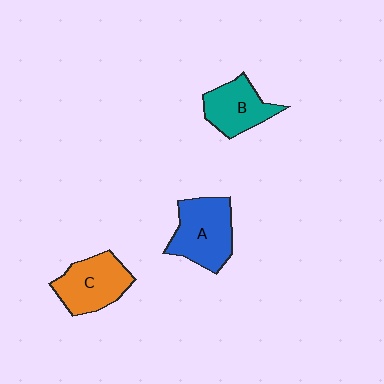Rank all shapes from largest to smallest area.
From largest to smallest: A (blue), C (orange), B (teal).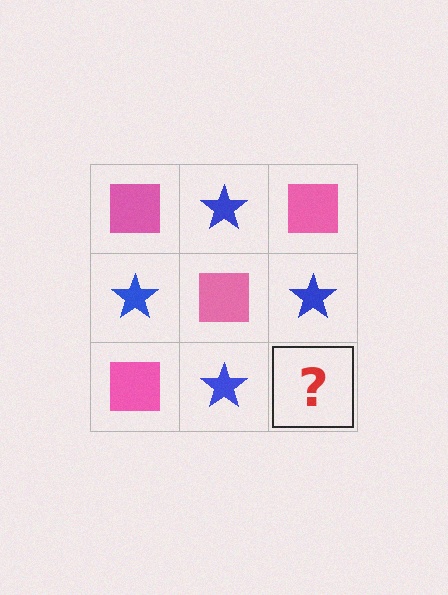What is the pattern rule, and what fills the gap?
The rule is that it alternates pink square and blue star in a checkerboard pattern. The gap should be filled with a pink square.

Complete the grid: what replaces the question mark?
The question mark should be replaced with a pink square.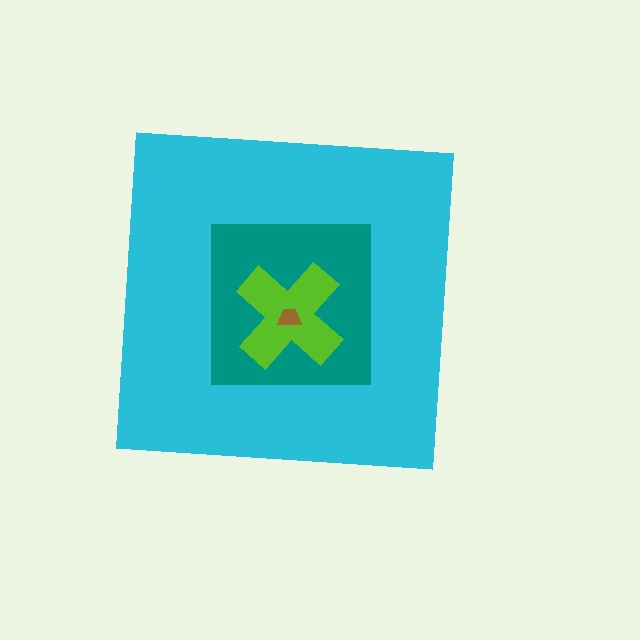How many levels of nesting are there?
4.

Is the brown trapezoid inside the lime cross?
Yes.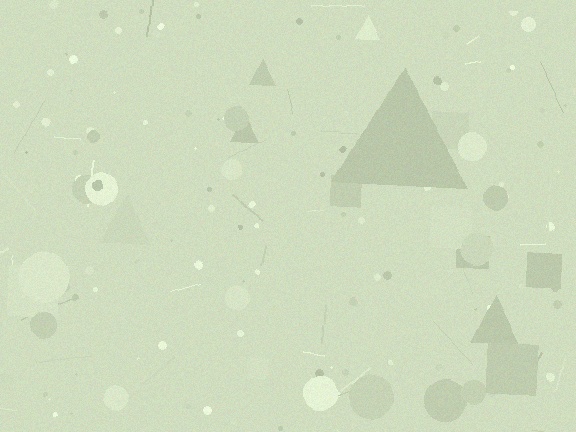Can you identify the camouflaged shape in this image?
The camouflaged shape is a triangle.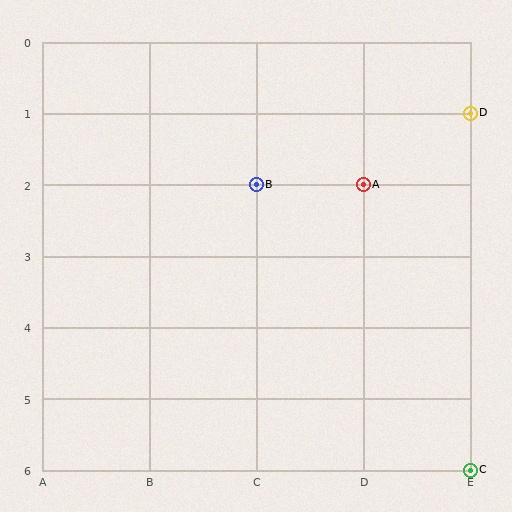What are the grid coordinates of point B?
Point B is at grid coordinates (C, 2).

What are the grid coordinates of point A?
Point A is at grid coordinates (D, 2).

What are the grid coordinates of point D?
Point D is at grid coordinates (E, 1).